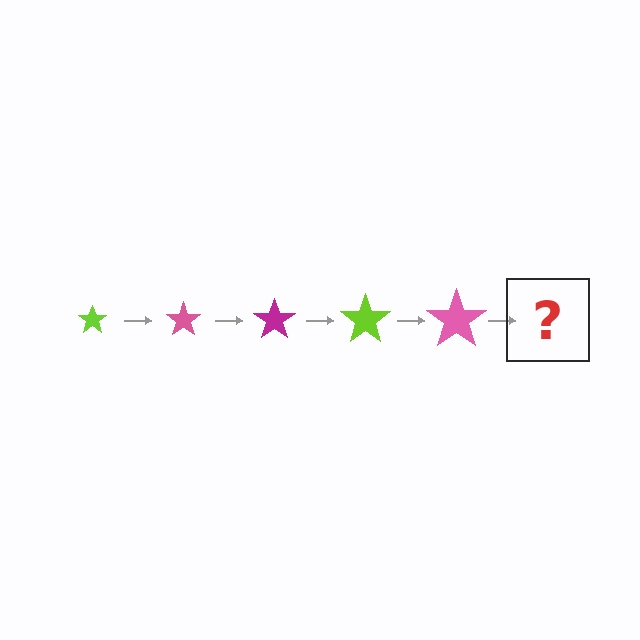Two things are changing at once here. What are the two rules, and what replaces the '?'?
The two rules are that the star grows larger each step and the color cycles through lime, pink, and magenta. The '?' should be a magenta star, larger than the previous one.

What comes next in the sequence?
The next element should be a magenta star, larger than the previous one.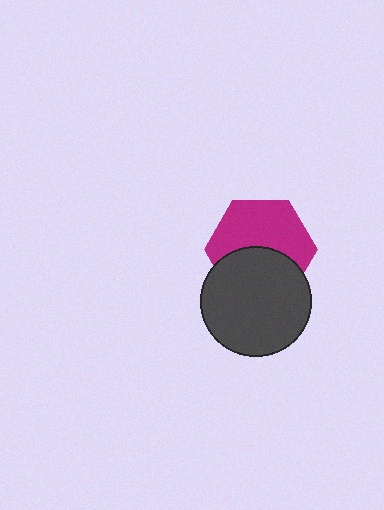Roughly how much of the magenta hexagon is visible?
About half of it is visible (roughly 56%).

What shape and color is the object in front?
The object in front is a dark gray circle.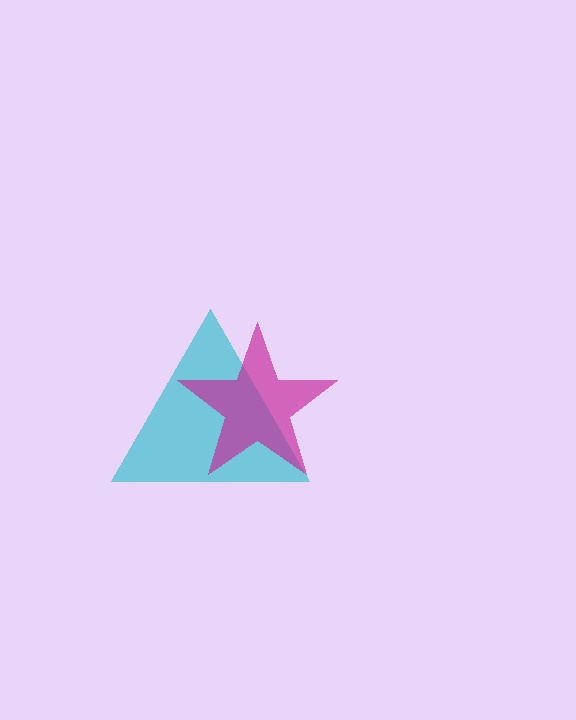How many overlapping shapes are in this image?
There are 2 overlapping shapes in the image.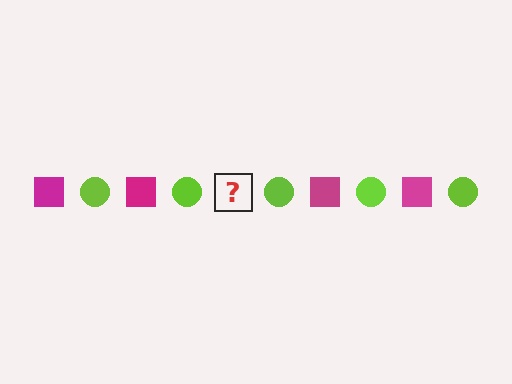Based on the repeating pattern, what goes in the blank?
The blank should be a magenta square.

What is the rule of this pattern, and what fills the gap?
The rule is that the pattern alternates between magenta square and lime circle. The gap should be filled with a magenta square.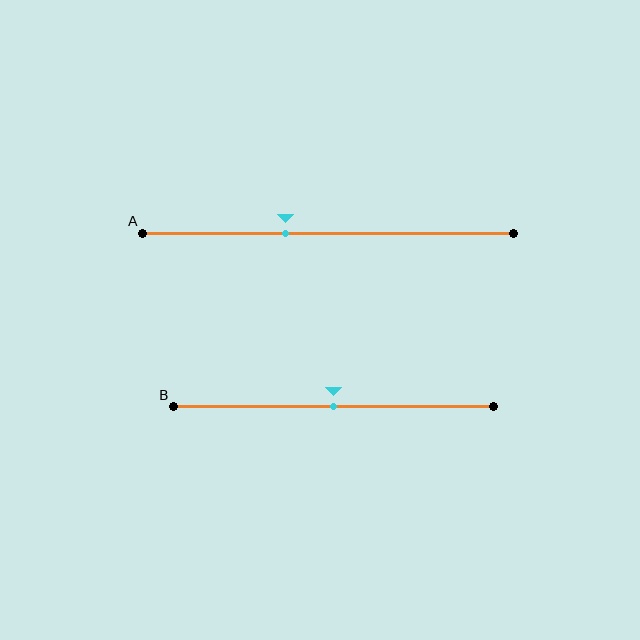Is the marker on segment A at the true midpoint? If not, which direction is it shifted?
No, the marker on segment A is shifted to the left by about 12% of the segment length.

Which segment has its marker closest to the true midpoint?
Segment B has its marker closest to the true midpoint.